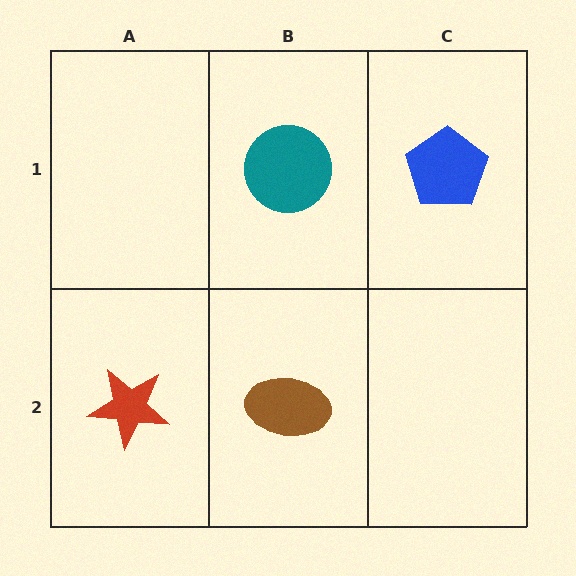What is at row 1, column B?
A teal circle.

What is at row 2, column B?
A brown ellipse.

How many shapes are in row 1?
2 shapes.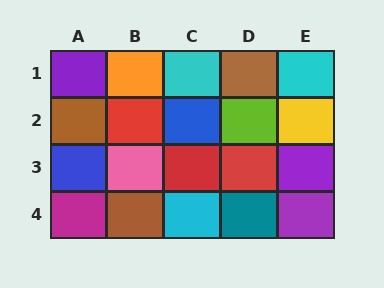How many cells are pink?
1 cell is pink.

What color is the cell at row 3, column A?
Blue.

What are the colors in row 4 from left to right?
Magenta, brown, cyan, teal, purple.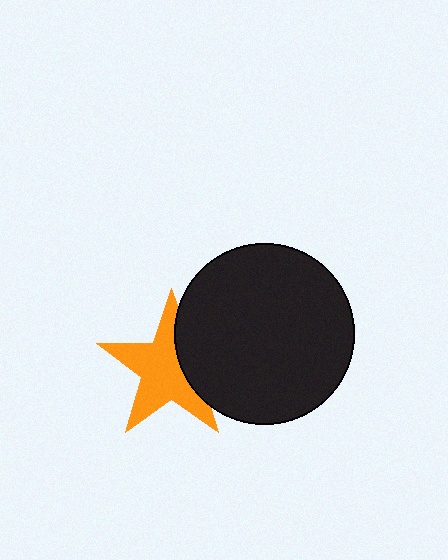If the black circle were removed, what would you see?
You would see the complete orange star.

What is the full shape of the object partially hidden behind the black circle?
The partially hidden object is an orange star.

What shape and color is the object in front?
The object in front is a black circle.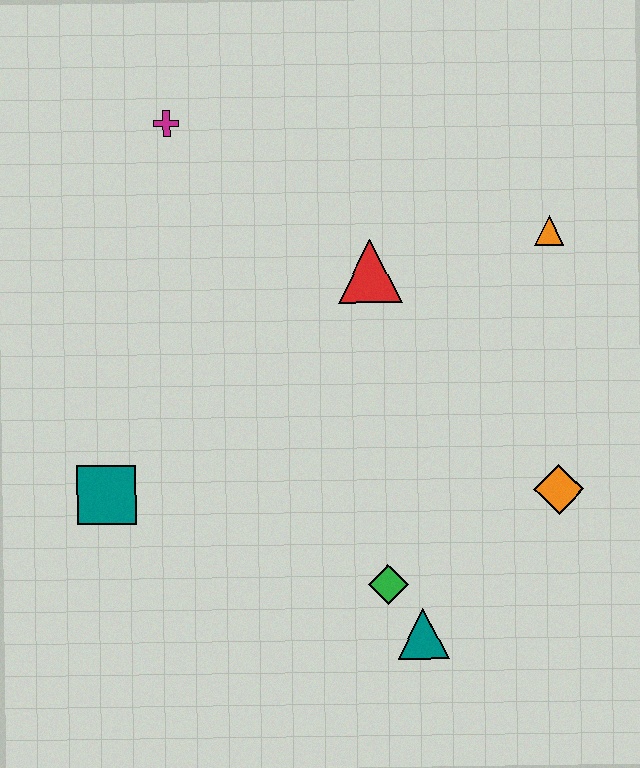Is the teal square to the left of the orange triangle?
Yes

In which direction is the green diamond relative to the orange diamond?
The green diamond is to the left of the orange diamond.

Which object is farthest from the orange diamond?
The magenta cross is farthest from the orange diamond.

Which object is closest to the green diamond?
The teal triangle is closest to the green diamond.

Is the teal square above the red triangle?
No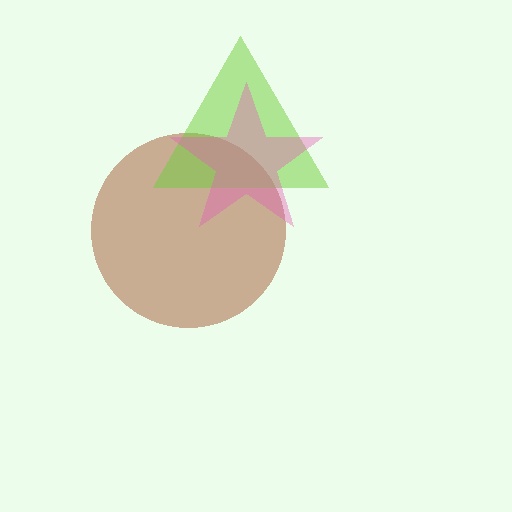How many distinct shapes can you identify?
There are 3 distinct shapes: a brown circle, a lime triangle, a pink star.